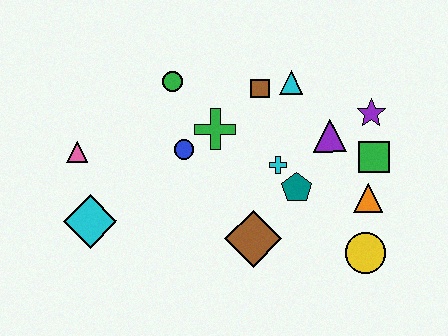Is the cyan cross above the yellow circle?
Yes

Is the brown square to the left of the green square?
Yes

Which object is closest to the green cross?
The blue circle is closest to the green cross.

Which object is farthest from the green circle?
The yellow circle is farthest from the green circle.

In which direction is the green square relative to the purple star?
The green square is below the purple star.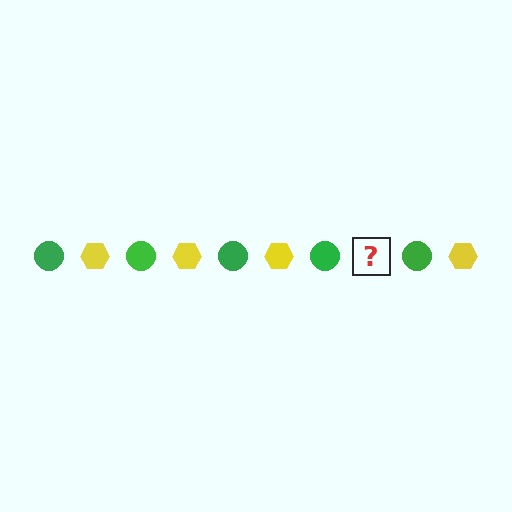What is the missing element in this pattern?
The missing element is a yellow hexagon.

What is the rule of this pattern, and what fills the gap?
The rule is that the pattern alternates between green circle and yellow hexagon. The gap should be filled with a yellow hexagon.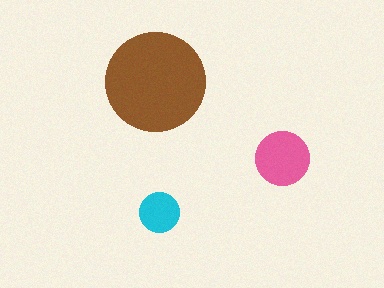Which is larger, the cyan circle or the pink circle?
The pink one.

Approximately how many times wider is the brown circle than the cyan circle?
About 2.5 times wider.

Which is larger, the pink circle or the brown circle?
The brown one.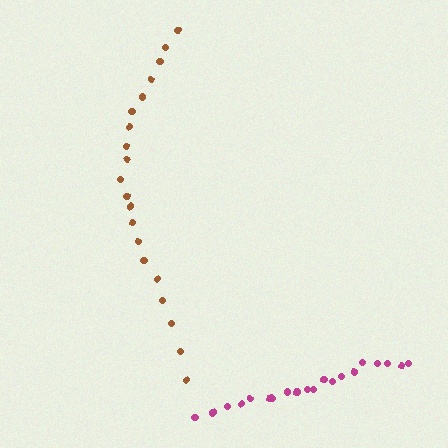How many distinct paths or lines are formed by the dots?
There are 2 distinct paths.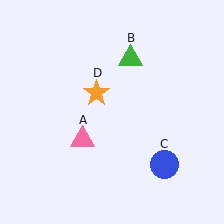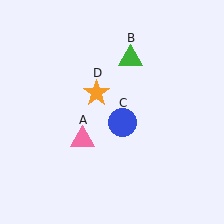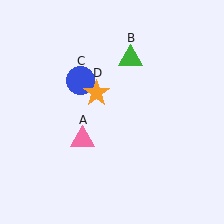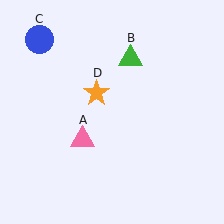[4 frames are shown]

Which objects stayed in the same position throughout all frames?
Pink triangle (object A) and green triangle (object B) and orange star (object D) remained stationary.